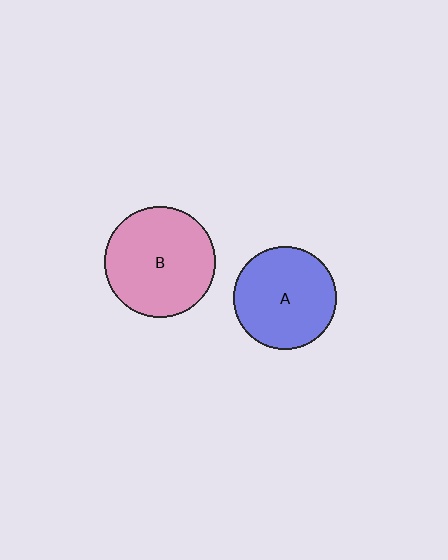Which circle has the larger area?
Circle B (pink).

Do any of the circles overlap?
No, none of the circles overlap.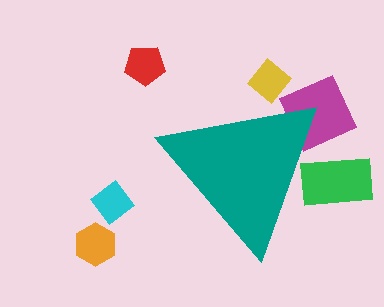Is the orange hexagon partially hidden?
No, the orange hexagon is fully visible.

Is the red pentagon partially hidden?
No, the red pentagon is fully visible.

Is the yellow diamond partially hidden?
Yes, the yellow diamond is partially hidden behind the teal triangle.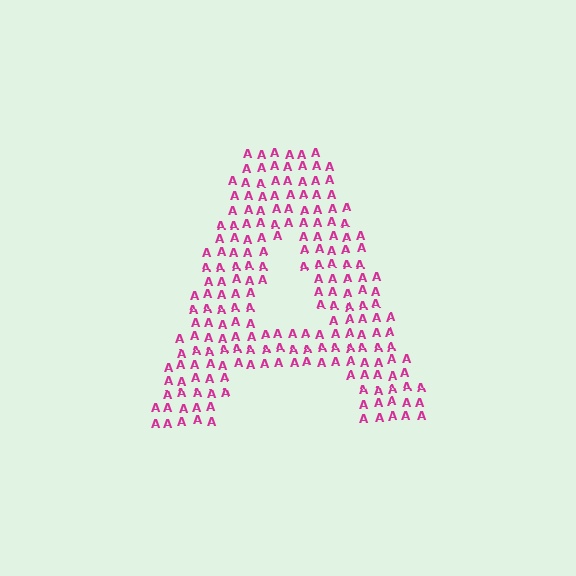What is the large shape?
The large shape is the letter A.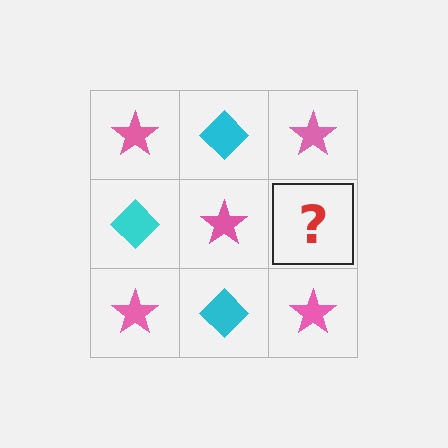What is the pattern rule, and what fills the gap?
The rule is that it alternates pink star and cyan diamond in a checkerboard pattern. The gap should be filled with a cyan diamond.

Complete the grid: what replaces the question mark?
The question mark should be replaced with a cyan diamond.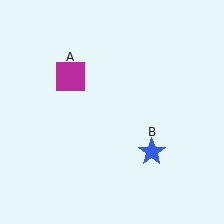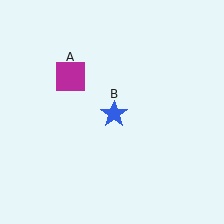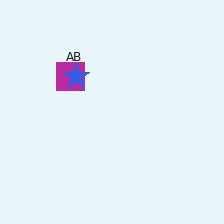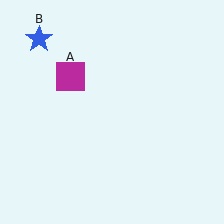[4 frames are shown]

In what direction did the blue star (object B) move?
The blue star (object B) moved up and to the left.